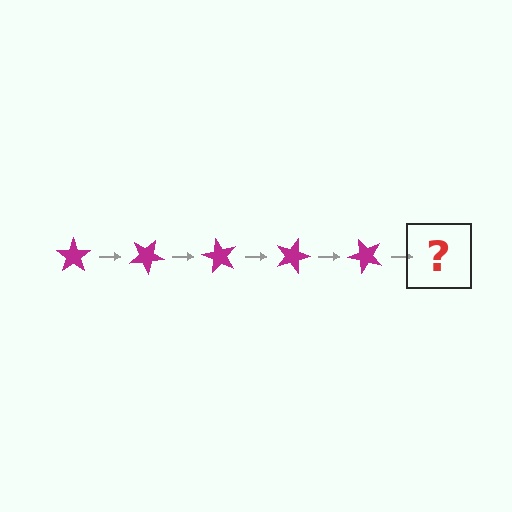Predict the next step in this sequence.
The next step is a magenta star rotated 150 degrees.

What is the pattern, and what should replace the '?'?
The pattern is that the star rotates 30 degrees each step. The '?' should be a magenta star rotated 150 degrees.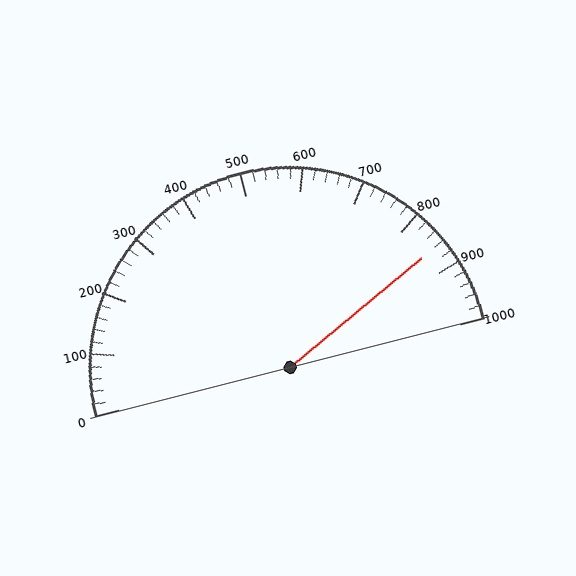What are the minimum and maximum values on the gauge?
The gauge ranges from 0 to 1000.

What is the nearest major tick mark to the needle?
The nearest major tick mark is 900.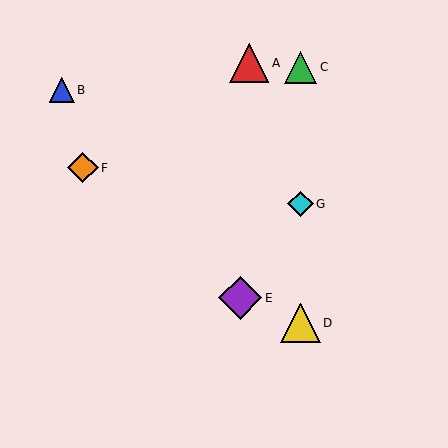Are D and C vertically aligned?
Yes, both are at x≈301.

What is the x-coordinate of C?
Object C is at x≈301.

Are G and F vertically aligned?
No, G is at x≈301 and F is at x≈83.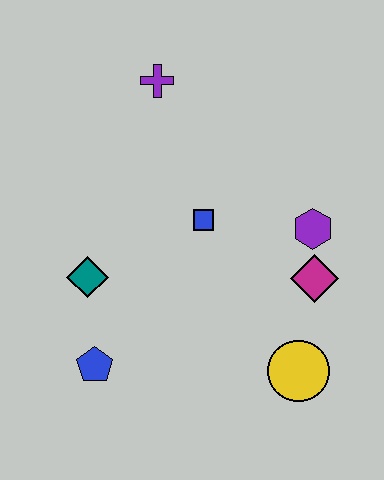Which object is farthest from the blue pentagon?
The purple cross is farthest from the blue pentagon.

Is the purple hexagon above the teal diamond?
Yes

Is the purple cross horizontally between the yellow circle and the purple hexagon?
No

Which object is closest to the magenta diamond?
The purple hexagon is closest to the magenta diamond.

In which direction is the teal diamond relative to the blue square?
The teal diamond is to the left of the blue square.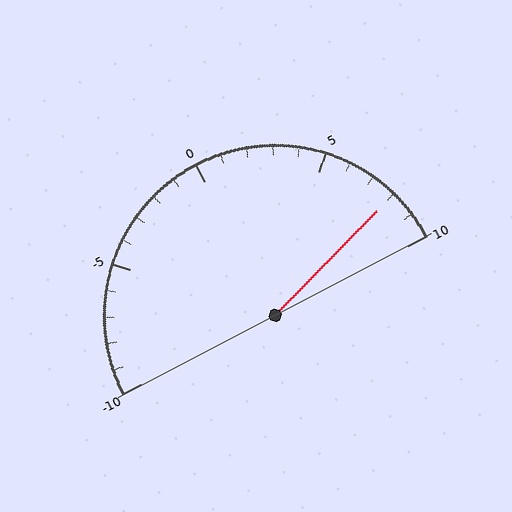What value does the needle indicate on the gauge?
The needle indicates approximately 8.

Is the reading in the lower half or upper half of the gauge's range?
The reading is in the upper half of the range (-10 to 10).